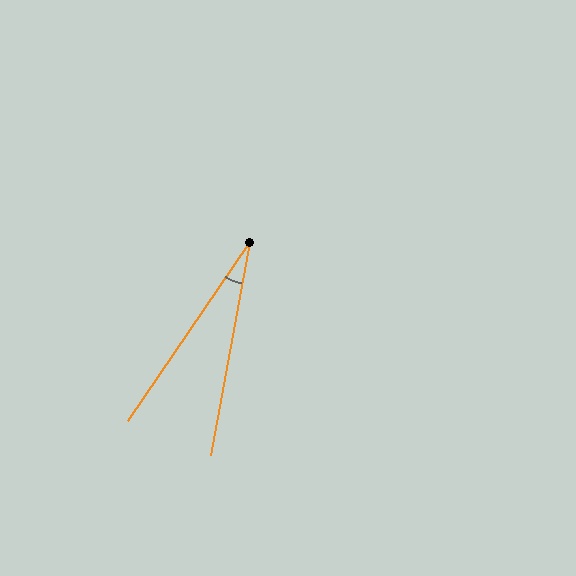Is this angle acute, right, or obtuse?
It is acute.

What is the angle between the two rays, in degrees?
Approximately 24 degrees.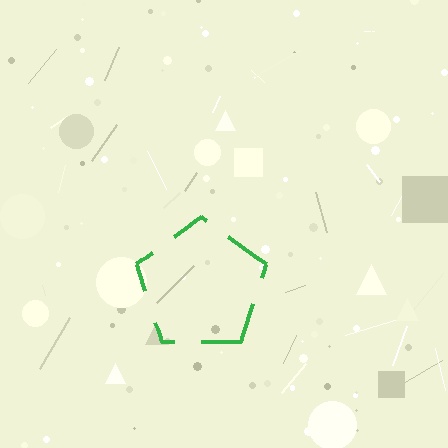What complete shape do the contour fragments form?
The contour fragments form a pentagon.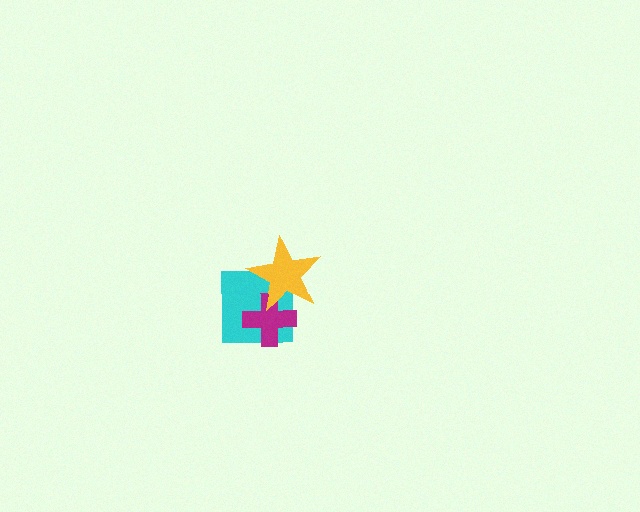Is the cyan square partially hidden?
Yes, it is partially covered by another shape.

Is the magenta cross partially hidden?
Yes, it is partially covered by another shape.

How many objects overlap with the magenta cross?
2 objects overlap with the magenta cross.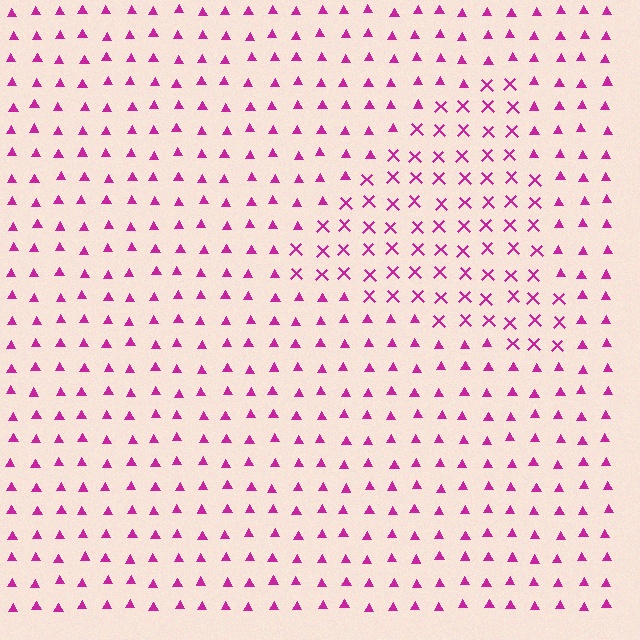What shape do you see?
I see a triangle.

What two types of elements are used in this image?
The image uses X marks inside the triangle region and triangles outside it.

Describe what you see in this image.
The image is filled with small magenta elements arranged in a uniform grid. A triangle-shaped region contains X marks, while the surrounding area contains triangles. The boundary is defined purely by the change in element shape.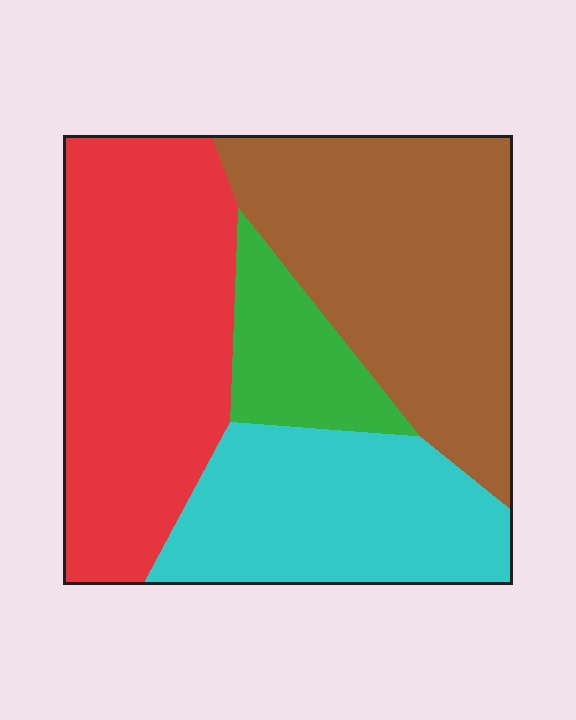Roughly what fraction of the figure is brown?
Brown covers about 35% of the figure.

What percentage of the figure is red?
Red takes up between a third and a half of the figure.